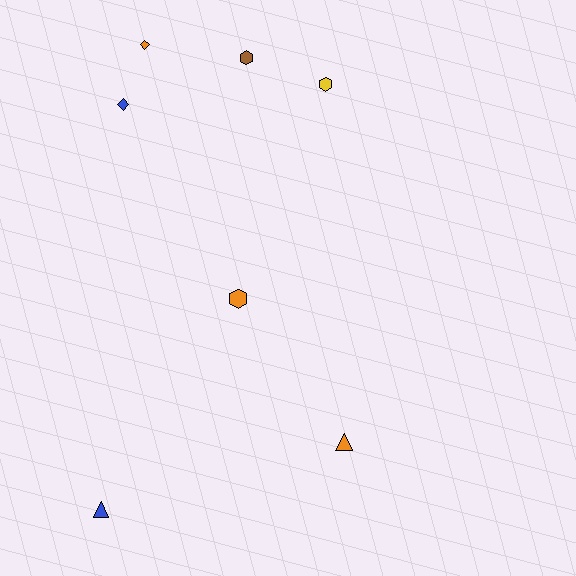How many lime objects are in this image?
There are no lime objects.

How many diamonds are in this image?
There are 2 diamonds.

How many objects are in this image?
There are 7 objects.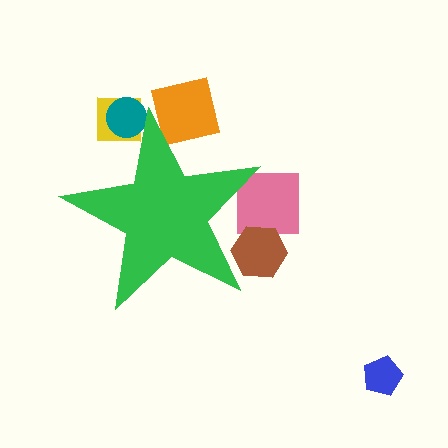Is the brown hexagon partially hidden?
Yes, the brown hexagon is partially hidden behind the green star.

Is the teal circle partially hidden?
Yes, the teal circle is partially hidden behind the green star.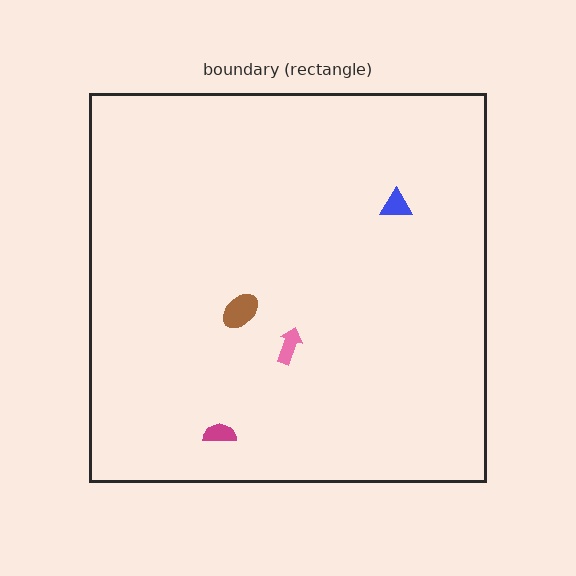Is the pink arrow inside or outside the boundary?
Inside.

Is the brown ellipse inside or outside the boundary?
Inside.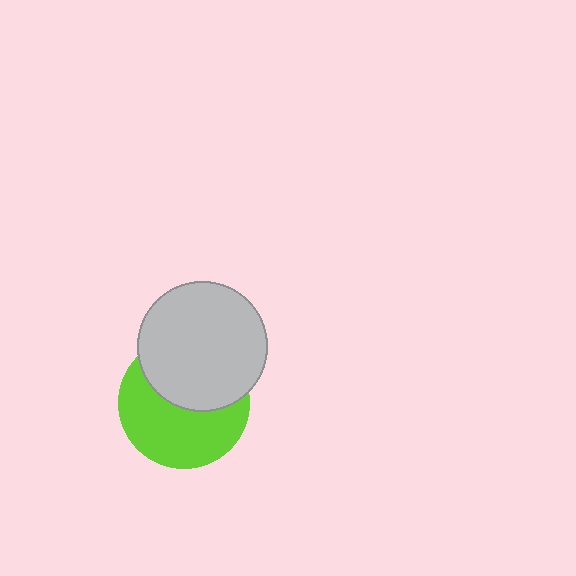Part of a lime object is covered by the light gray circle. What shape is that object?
It is a circle.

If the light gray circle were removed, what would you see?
You would see the complete lime circle.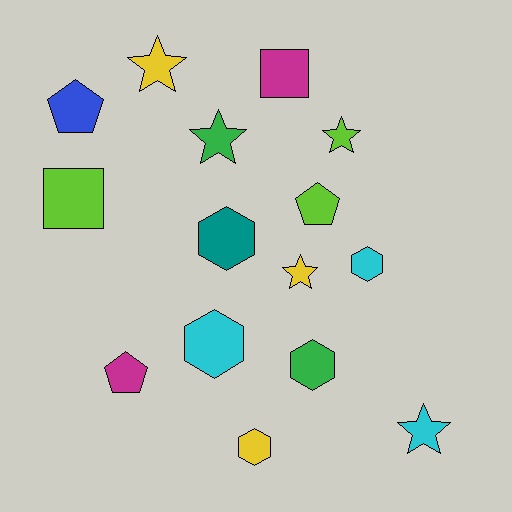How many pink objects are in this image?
There are no pink objects.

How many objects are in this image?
There are 15 objects.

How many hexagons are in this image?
There are 5 hexagons.